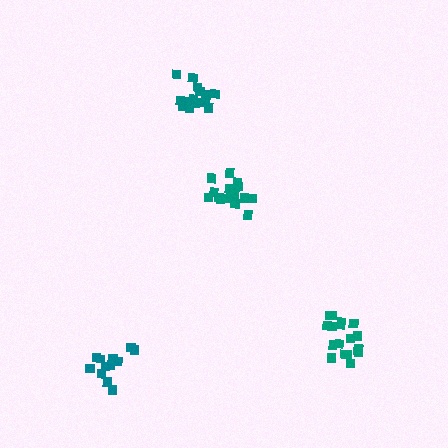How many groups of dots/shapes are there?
There are 4 groups.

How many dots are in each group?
Group 1: 15 dots, Group 2: 17 dots, Group 3: 18 dots, Group 4: 12 dots (62 total).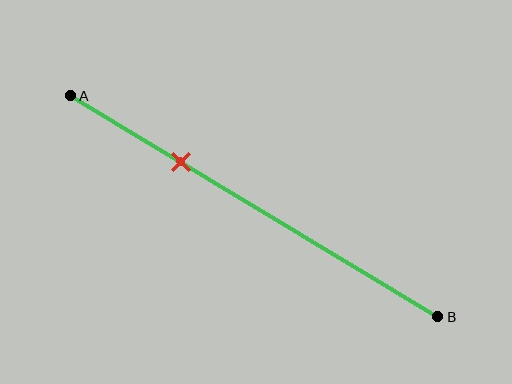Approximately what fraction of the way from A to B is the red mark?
The red mark is approximately 30% of the way from A to B.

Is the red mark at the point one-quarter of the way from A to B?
No, the mark is at about 30% from A, not at the 25% one-quarter point.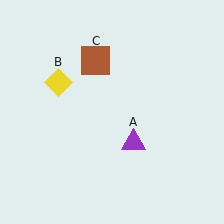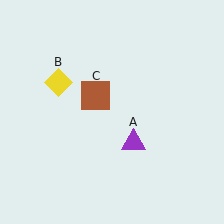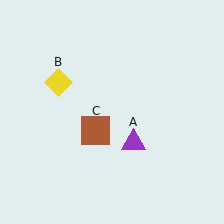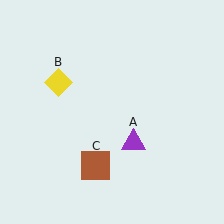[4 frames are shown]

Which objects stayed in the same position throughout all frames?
Purple triangle (object A) and yellow diamond (object B) remained stationary.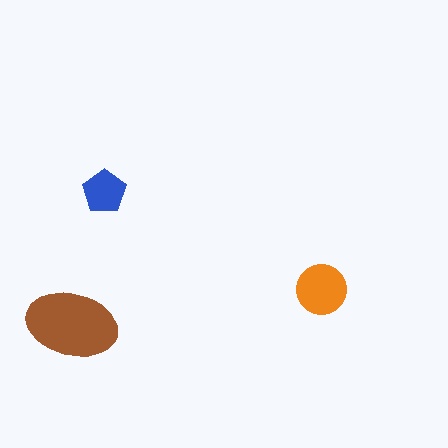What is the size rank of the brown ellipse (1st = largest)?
1st.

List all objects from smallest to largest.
The blue pentagon, the orange circle, the brown ellipse.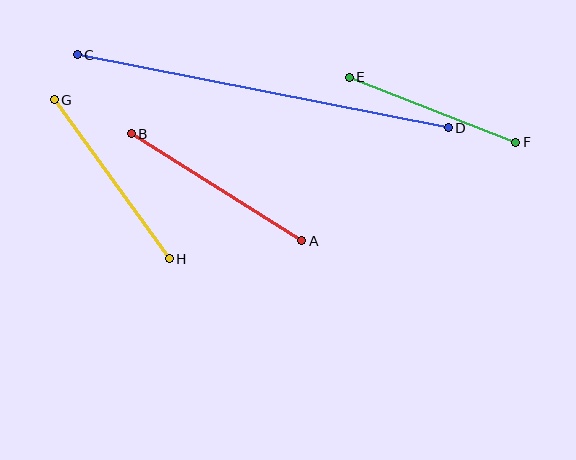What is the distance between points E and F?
The distance is approximately 179 pixels.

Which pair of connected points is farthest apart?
Points C and D are farthest apart.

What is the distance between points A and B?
The distance is approximately 201 pixels.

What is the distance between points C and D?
The distance is approximately 378 pixels.